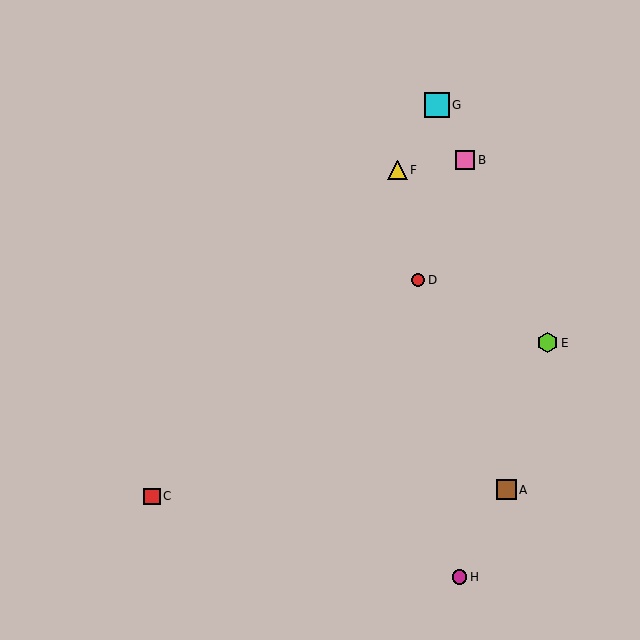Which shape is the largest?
The cyan square (labeled G) is the largest.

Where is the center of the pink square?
The center of the pink square is at (465, 160).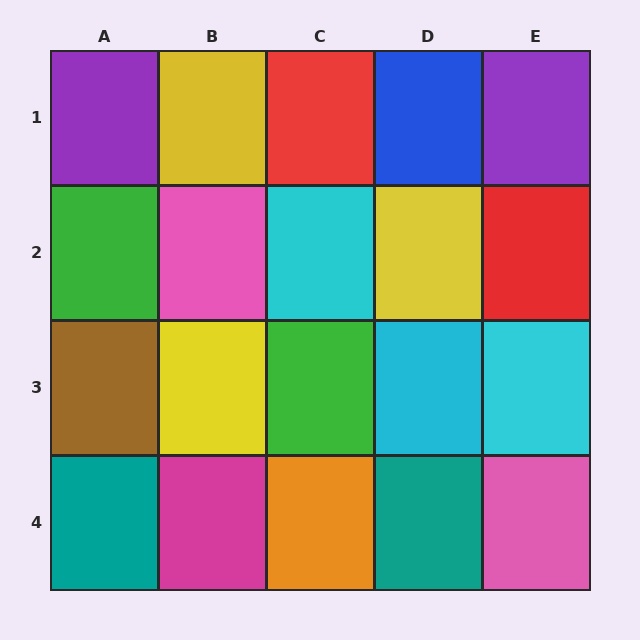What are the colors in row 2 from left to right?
Green, pink, cyan, yellow, red.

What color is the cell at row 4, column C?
Orange.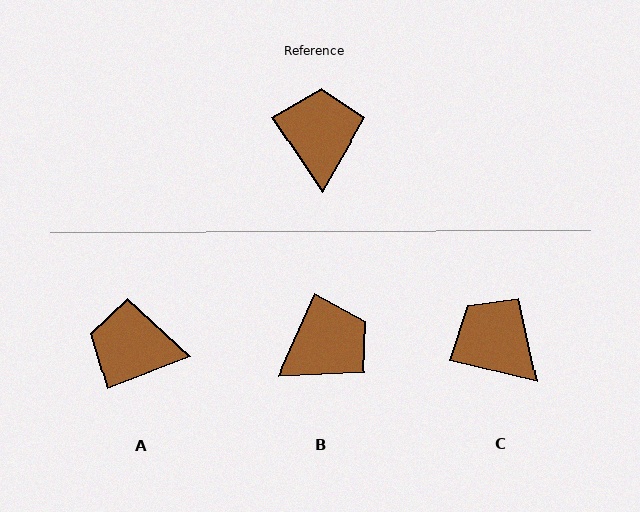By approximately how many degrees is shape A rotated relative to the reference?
Approximately 77 degrees counter-clockwise.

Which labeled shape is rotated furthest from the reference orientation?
A, about 77 degrees away.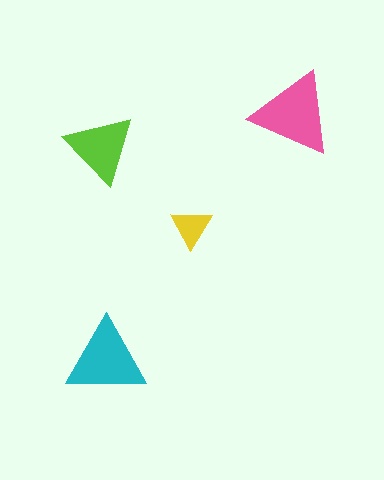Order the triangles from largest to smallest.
the pink one, the cyan one, the lime one, the yellow one.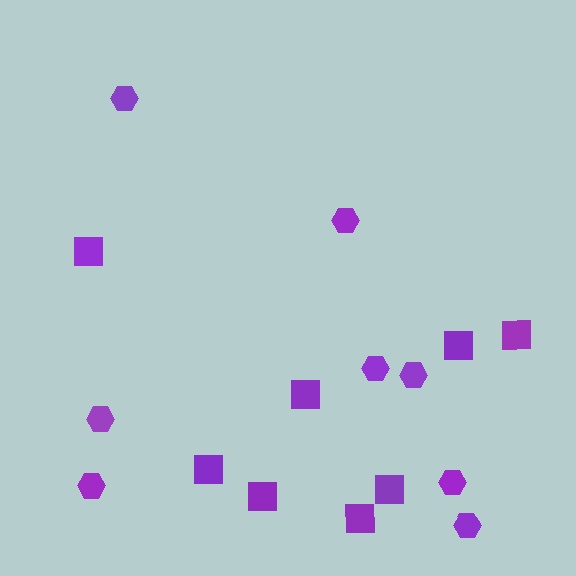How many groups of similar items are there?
There are 2 groups: one group of squares (8) and one group of hexagons (8).